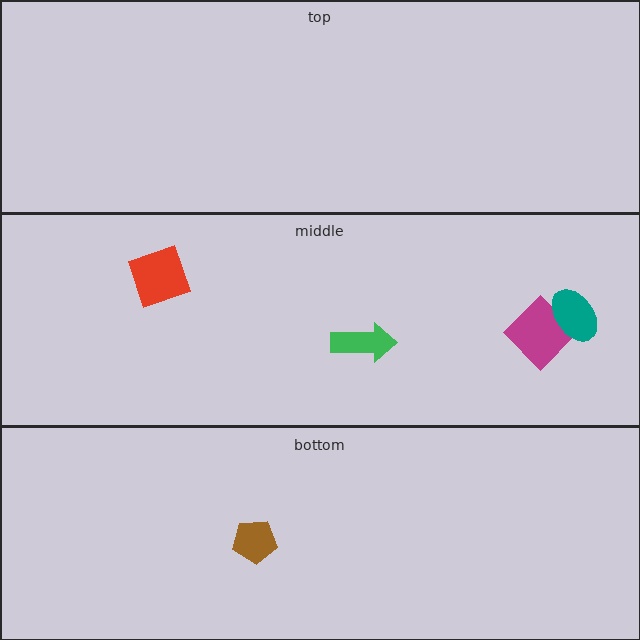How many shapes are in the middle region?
4.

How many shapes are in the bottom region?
1.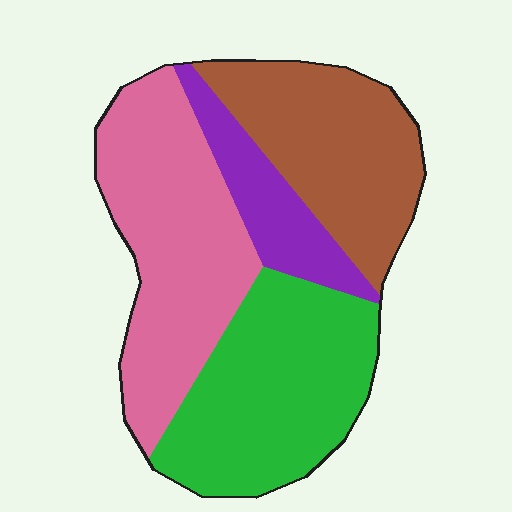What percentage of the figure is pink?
Pink takes up about one third (1/3) of the figure.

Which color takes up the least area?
Purple, at roughly 10%.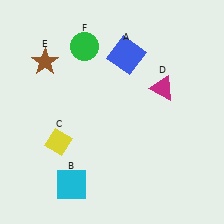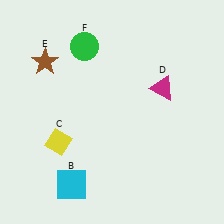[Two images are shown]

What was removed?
The blue square (A) was removed in Image 2.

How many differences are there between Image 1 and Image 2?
There is 1 difference between the two images.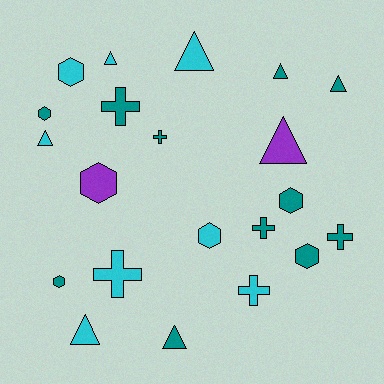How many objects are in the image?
There are 21 objects.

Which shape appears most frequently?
Triangle, with 8 objects.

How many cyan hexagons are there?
There are 2 cyan hexagons.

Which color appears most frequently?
Teal, with 11 objects.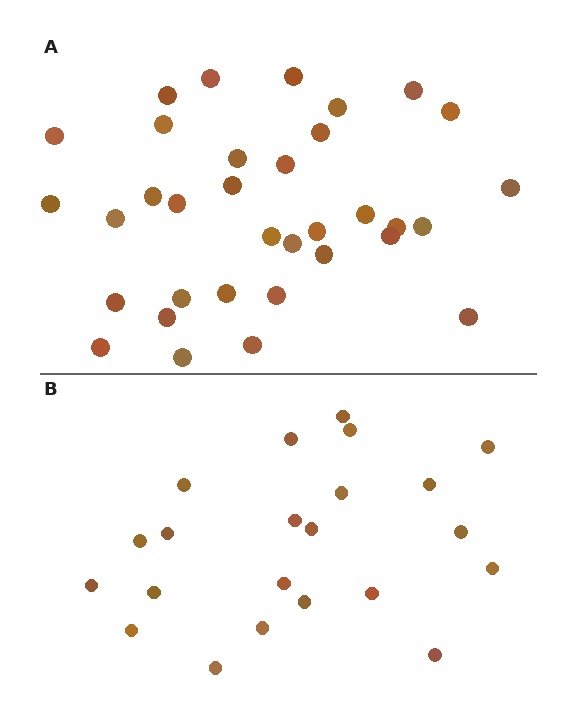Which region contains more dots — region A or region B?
Region A (the top region) has more dots.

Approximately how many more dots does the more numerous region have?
Region A has roughly 12 or so more dots than region B.